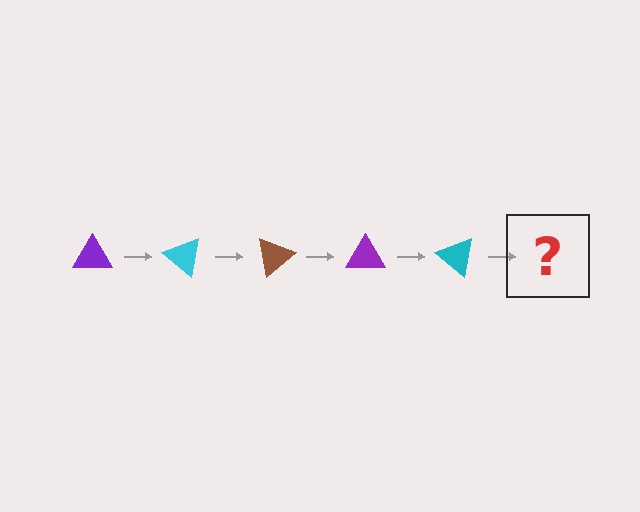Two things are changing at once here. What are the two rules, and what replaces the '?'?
The two rules are that it rotates 40 degrees each step and the color cycles through purple, cyan, and brown. The '?' should be a brown triangle, rotated 200 degrees from the start.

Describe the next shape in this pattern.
It should be a brown triangle, rotated 200 degrees from the start.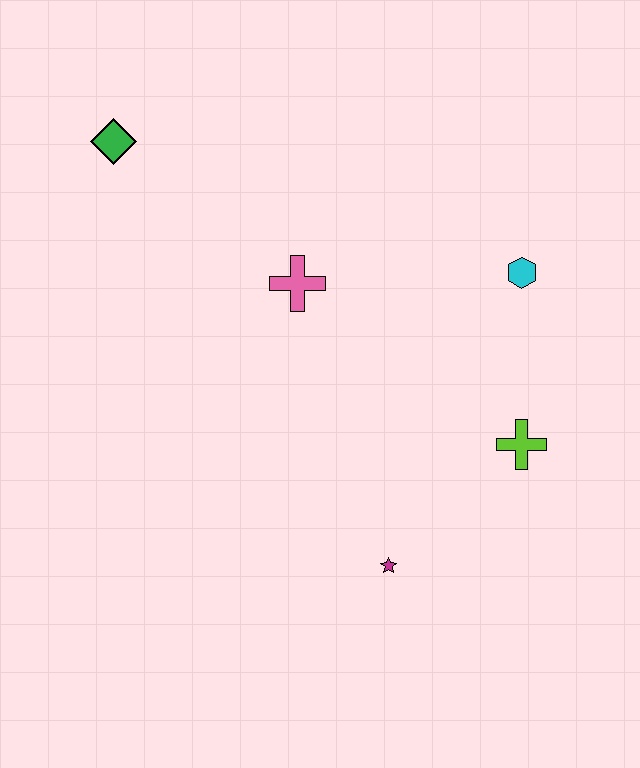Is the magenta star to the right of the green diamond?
Yes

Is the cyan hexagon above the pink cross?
Yes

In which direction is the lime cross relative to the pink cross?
The lime cross is to the right of the pink cross.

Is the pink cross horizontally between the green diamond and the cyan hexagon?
Yes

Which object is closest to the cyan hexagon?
The lime cross is closest to the cyan hexagon.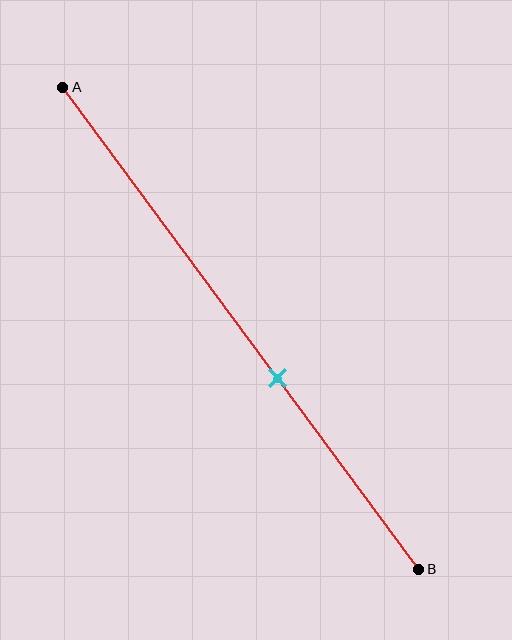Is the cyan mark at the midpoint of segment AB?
No, the mark is at about 60% from A, not at the 50% midpoint.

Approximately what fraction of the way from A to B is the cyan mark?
The cyan mark is approximately 60% of the way from A to B.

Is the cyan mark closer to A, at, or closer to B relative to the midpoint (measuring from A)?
The cyan mark is closer to point B than the midpoint of segment AB.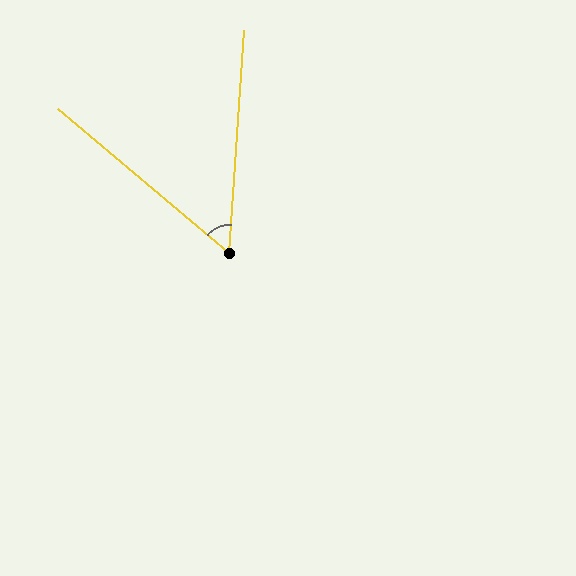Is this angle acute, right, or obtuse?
It is acute.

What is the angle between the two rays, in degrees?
Approximately 54 degrees.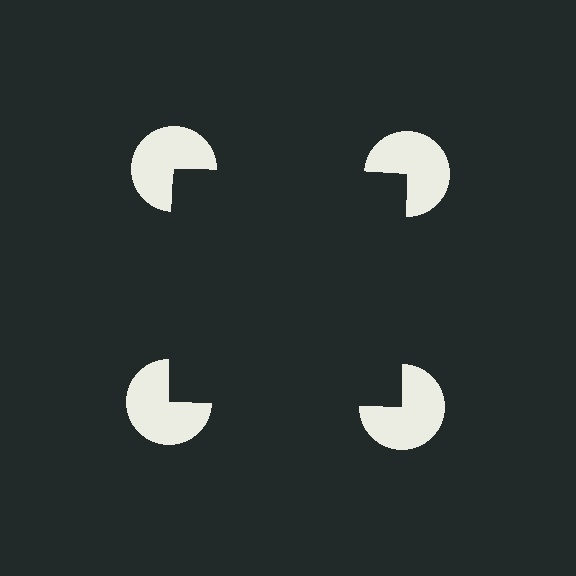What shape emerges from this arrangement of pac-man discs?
An illusory square — its edges are inferred from the aligned wedge cuts in the pac-man discs, not physically drawn.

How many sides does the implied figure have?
4 sides.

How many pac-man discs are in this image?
There are 4 — one at each vertex of the illusory square.